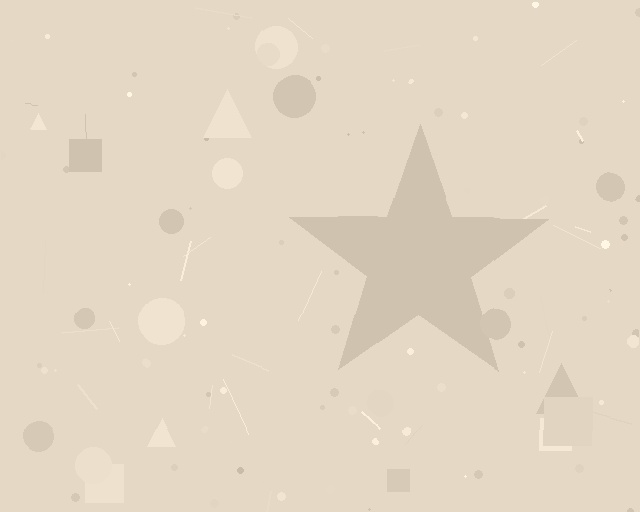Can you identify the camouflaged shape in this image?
The camouflaged shape is a star.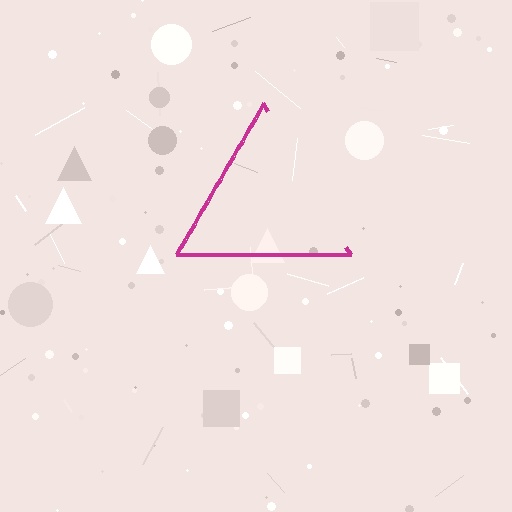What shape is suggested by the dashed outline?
The dashed outline suggests a triangle.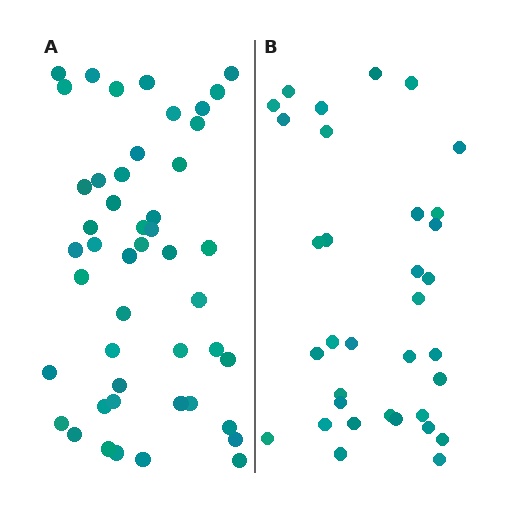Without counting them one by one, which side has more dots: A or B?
Region A (the left region) has more dots.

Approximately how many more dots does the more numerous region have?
Region A has approximately 15 more dots than region B.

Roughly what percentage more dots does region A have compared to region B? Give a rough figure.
About 40% more.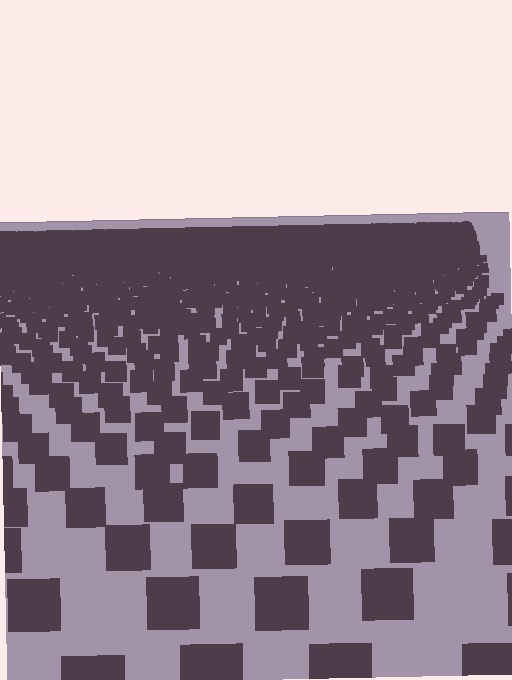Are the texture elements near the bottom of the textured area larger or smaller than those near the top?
Larger. Near the bottom, elements are closer to the viewer and appear at a bigger on-screen size.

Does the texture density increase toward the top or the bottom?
Density increases toward the top.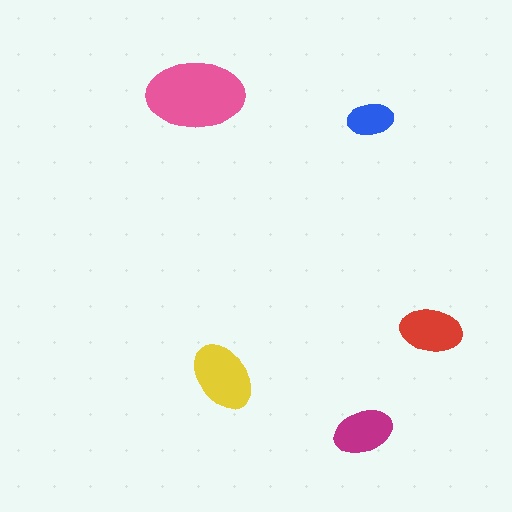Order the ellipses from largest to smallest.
the pink one, the yellow one, the red one, the magenta one, the blue one.